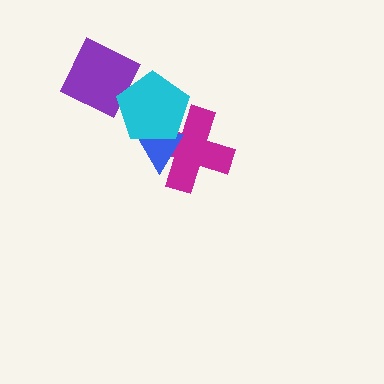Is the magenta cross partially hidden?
Yes, it is partially covered by another shape.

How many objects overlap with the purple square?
1 object overlaps with the purple square.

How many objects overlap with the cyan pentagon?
3 objects overlap with the cyan pentagon.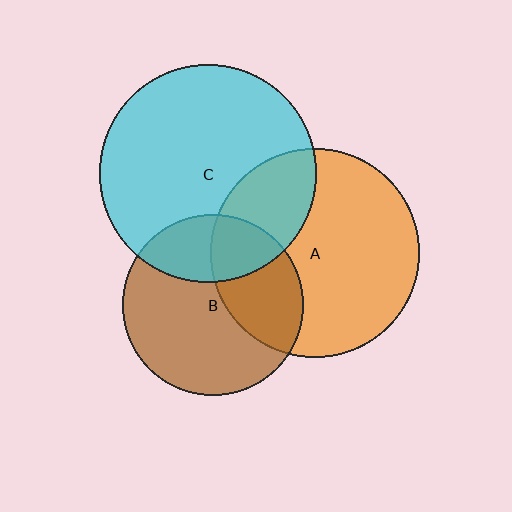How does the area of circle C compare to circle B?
Approximately 1.4 times.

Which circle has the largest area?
Circle C (cyan).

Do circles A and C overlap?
Yes.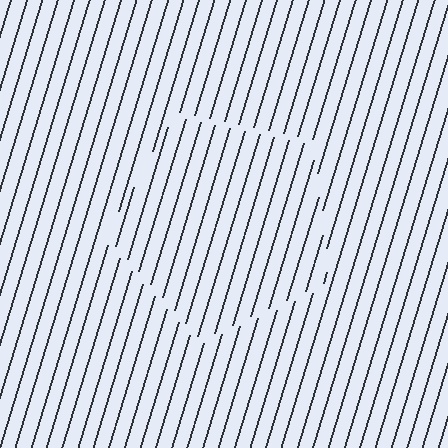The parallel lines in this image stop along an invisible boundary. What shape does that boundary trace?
An illusory pentagon. The interior of the shape contains the same grating, shifted by half a period — the contour is defined by the phase discontinuity where line-ends from the inner and outer gratings abut.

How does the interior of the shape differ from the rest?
The interior of the shape contains the same grating, shifted by half a period — the contour is defined by the phase discontinuity where line-ends from the inner and outer gratings abut.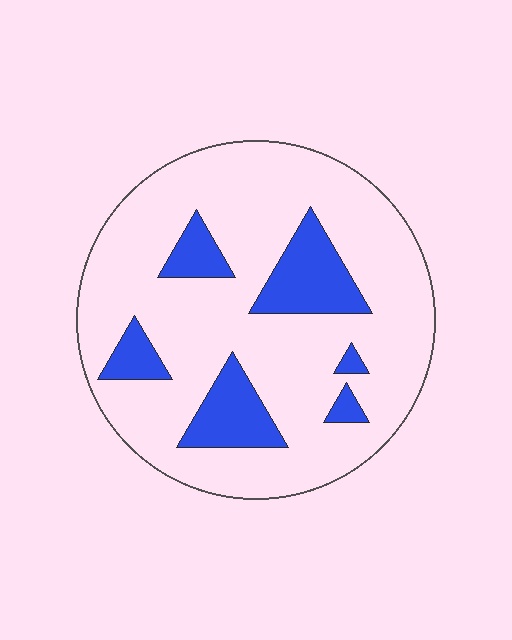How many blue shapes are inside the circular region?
6.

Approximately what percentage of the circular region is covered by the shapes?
Approximately 20%.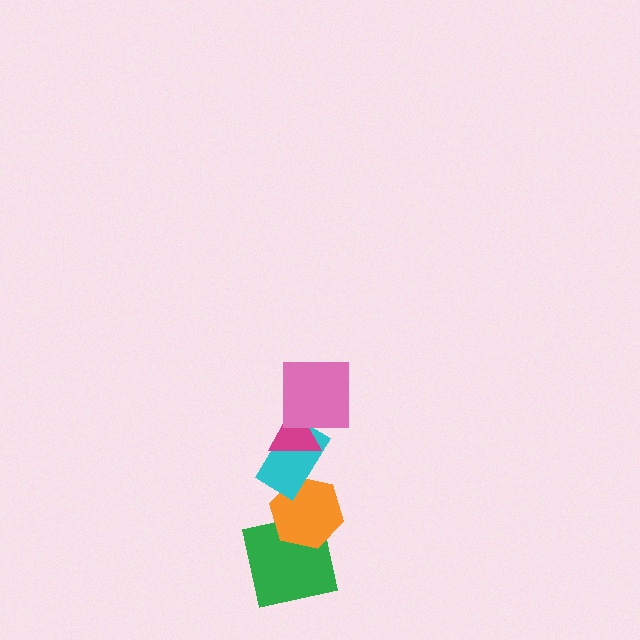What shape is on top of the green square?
The orange hexagon is on top of the green square.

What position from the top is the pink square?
The pink square is 1st from the top.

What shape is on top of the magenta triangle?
The pink square is on top of the magenta triangle.